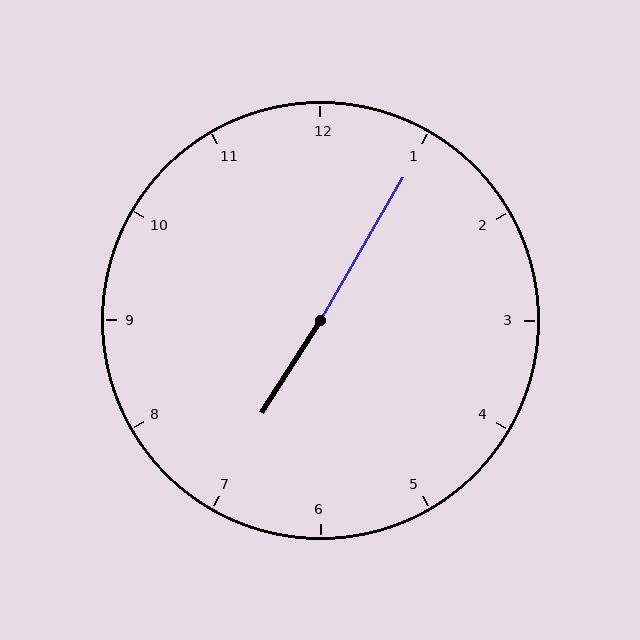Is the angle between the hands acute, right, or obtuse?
It is obtuse.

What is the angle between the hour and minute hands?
Approximately 178 degrees.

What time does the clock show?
7:05.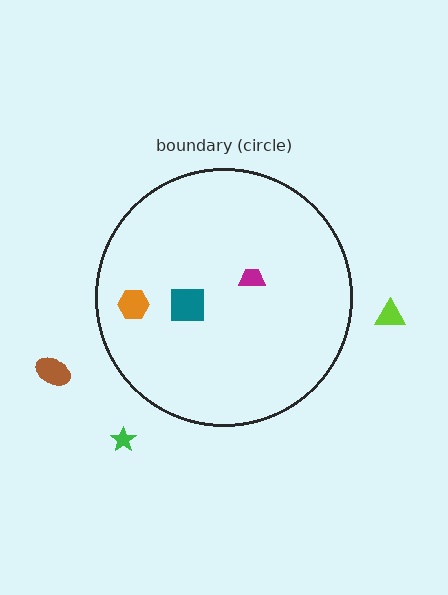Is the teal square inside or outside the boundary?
Inside.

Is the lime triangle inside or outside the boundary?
Outside.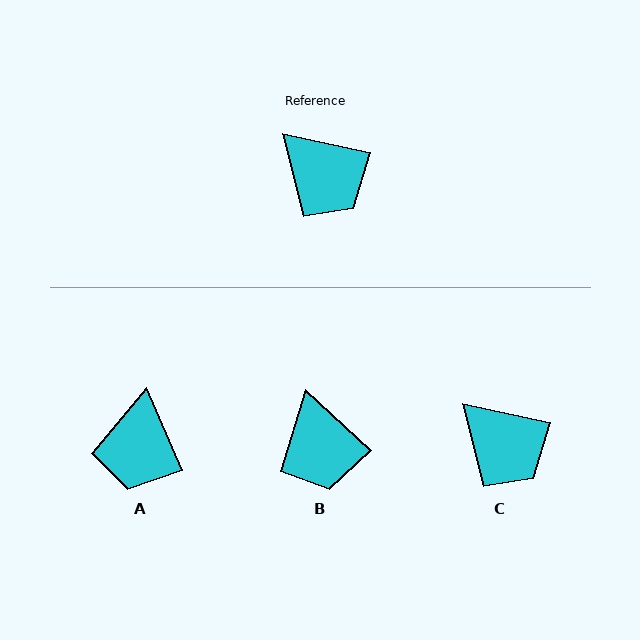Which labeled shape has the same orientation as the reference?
C.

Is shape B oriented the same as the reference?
No, it is off by about 31 degrees.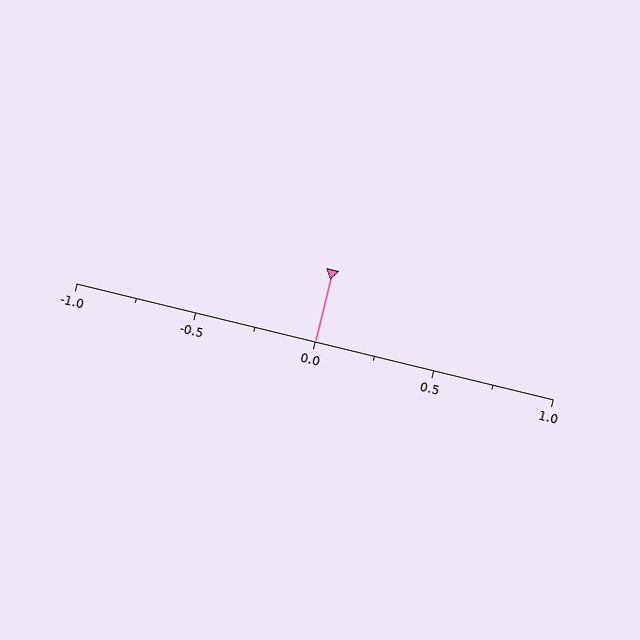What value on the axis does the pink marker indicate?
The marker indicates approximately 0.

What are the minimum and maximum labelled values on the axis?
The axis runs from -1.0 to 1.0.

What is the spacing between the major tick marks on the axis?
The major ticks are spaced 0.5 apart.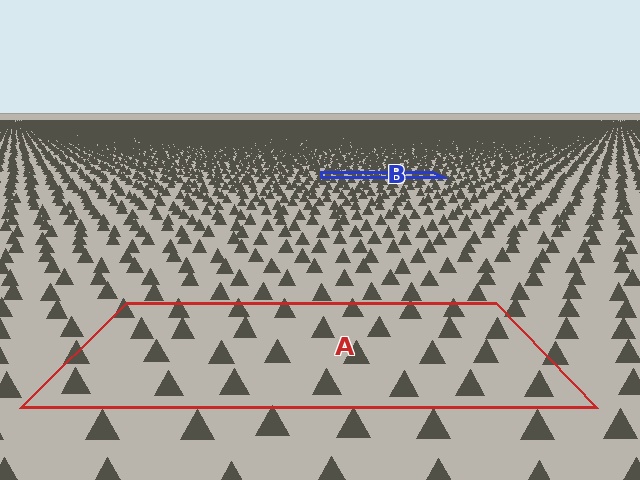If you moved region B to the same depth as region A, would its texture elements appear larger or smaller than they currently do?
They would appear larger. At a closer depth, the same texture elements are projected at a bigger on-screen size.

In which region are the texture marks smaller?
The texture marks are smaller in region B, because it is farther away.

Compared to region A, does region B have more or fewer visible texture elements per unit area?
Region B has more texture elements per unit area — they are packed more densely because it is farther away.